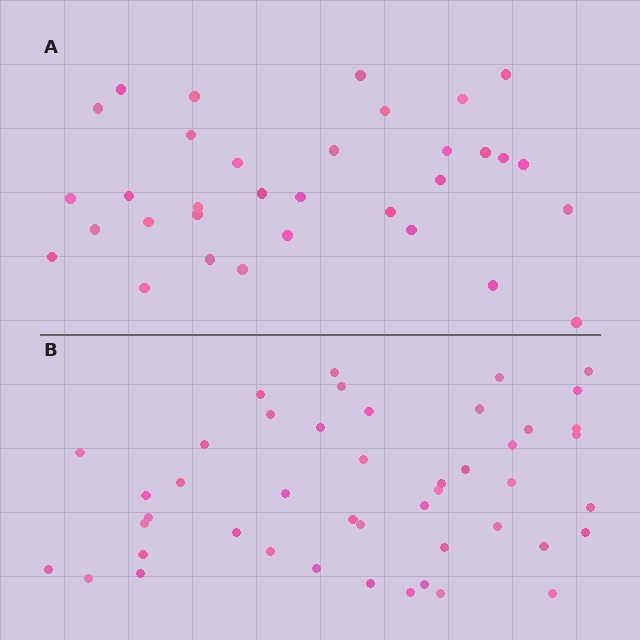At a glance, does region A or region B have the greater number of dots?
Region B (the bottom region) has more dots.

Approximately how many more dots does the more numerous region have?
Region B has approximately 15 more dots than region A.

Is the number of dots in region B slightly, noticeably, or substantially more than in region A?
Region B has noticeably more, but not dramatically so. The ratio is roughly 1.4 to 1.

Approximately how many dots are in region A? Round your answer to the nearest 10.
About 30 dots. (The exact count is 33, which rounds to 30.)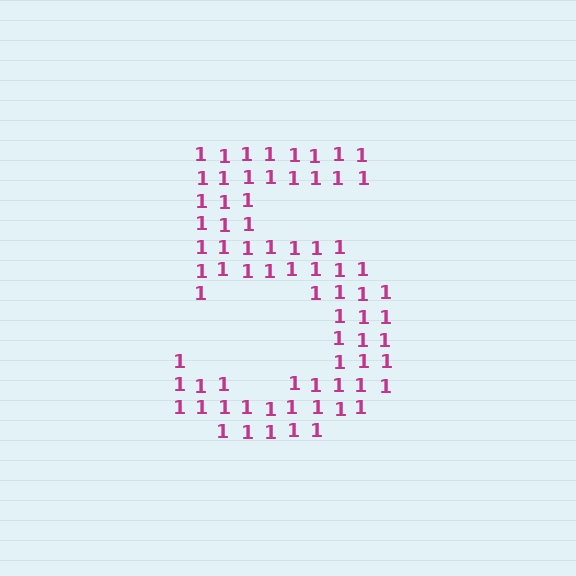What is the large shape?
The large shape is the digit 5.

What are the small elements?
The small elements are digit 1's.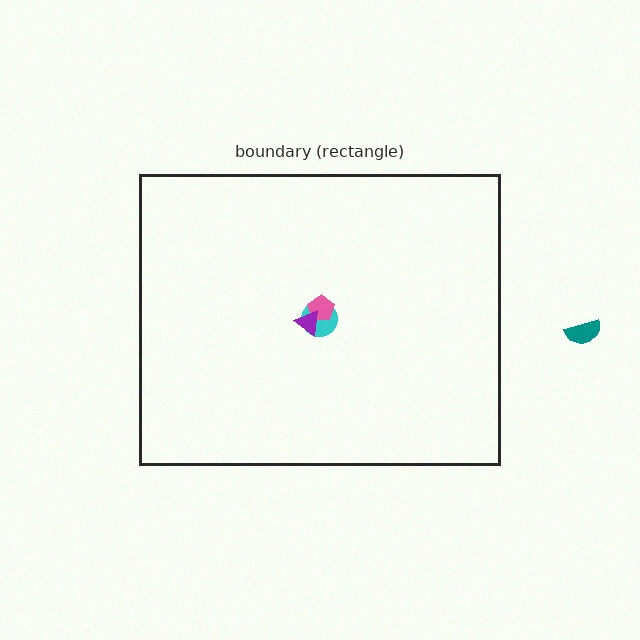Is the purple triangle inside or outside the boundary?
Inside.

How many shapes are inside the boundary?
3 inside, 1 outside.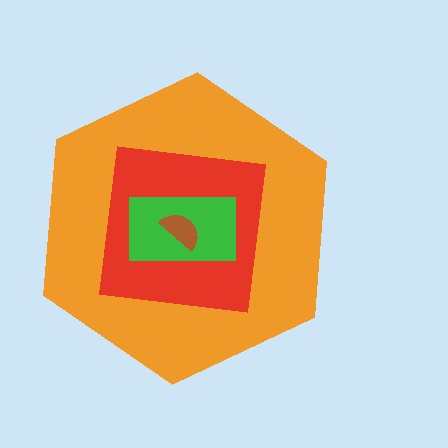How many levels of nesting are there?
4.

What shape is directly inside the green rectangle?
The brown semicircle.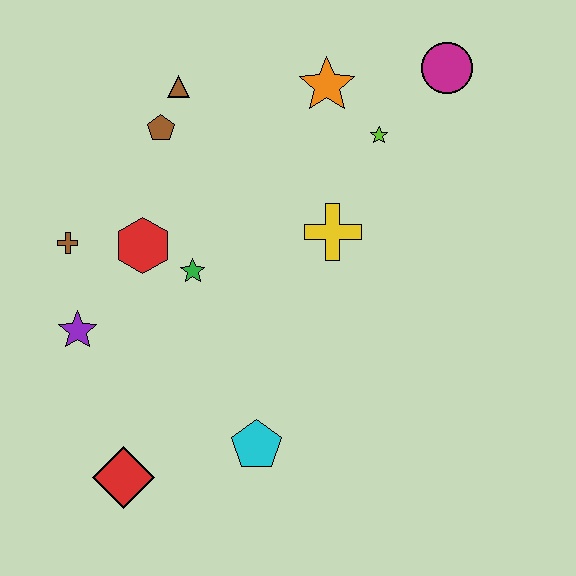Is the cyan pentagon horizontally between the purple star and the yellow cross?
Yes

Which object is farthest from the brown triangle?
The red diamond is farthest from the brown triangle.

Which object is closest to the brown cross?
The red hexagon is closest to the brown cross.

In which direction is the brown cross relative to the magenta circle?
The brown cross is to the left of the magenta circle.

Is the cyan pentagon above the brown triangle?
No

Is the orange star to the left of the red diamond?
No